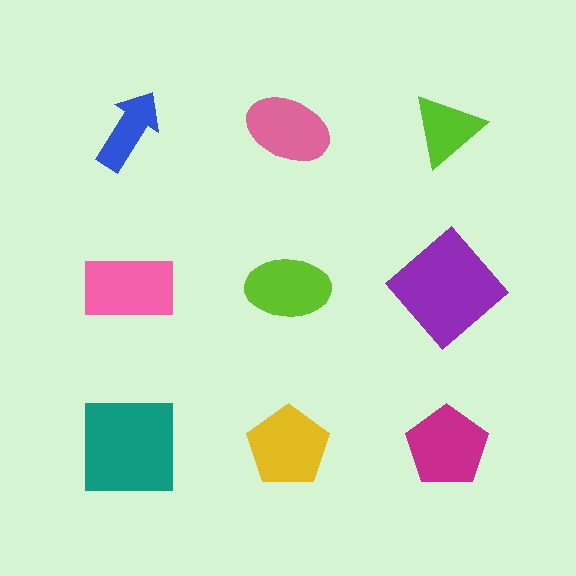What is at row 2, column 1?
A pink rectangle.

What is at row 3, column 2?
A yellow pentagon.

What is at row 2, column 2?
A lime ellipse.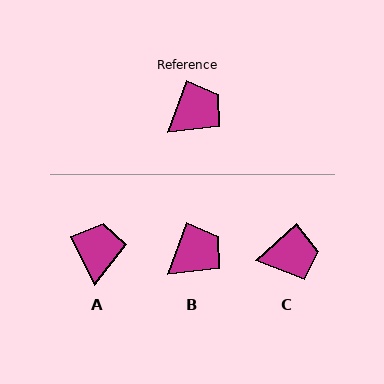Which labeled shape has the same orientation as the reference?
B.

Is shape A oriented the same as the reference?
No, it is off by about 45 degrees.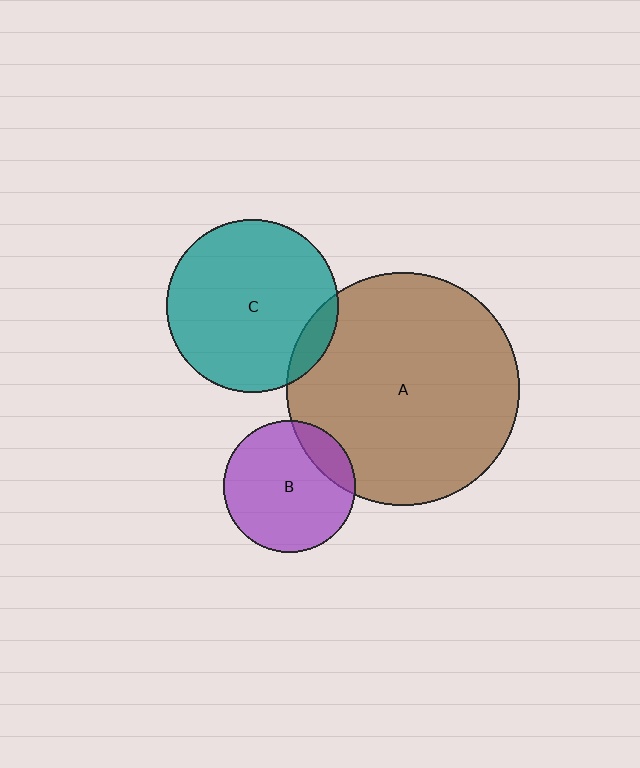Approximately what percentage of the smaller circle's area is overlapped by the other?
Approximately 15%.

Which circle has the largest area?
Circle A (brown).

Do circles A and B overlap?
Yes.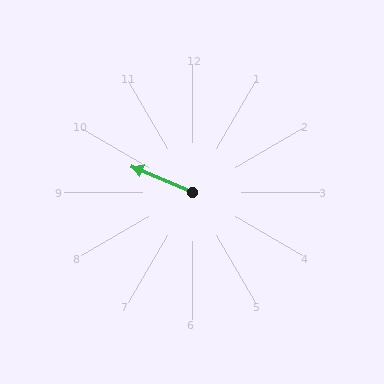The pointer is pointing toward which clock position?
Roughly 10 o'clock.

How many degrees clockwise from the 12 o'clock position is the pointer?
Approximately 293 degrees.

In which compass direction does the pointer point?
Northwest.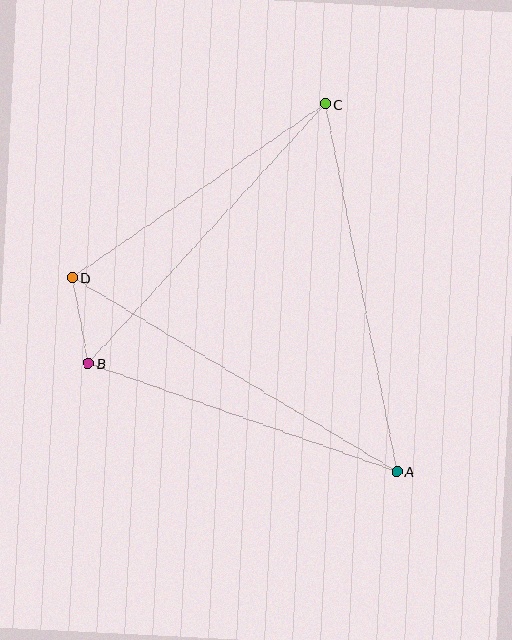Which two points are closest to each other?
Points B and D are closest to each other.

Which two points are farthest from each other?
Points A and D are farthest from each other.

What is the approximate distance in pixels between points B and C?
The distance between B and C is approximately 351 pixels.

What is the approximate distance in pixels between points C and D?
The distance between C and D is approximately 307 pixels.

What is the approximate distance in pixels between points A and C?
The distance between A and C is approximately 374 pixels.